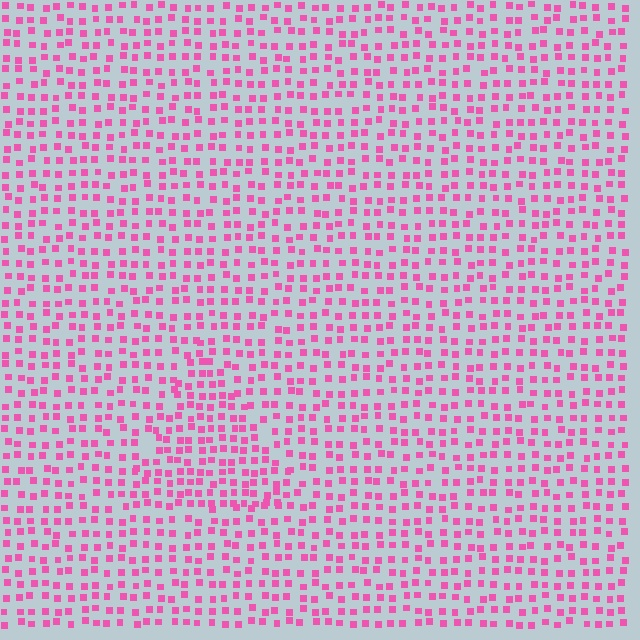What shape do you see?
I see a triangle.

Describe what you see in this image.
The image contains small pink elements arranged at two different densities. A triangle-shaped region is visible where the elements are more densely packed than the surrounding area.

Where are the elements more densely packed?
The elements are more densely packed inside the triangle boundary.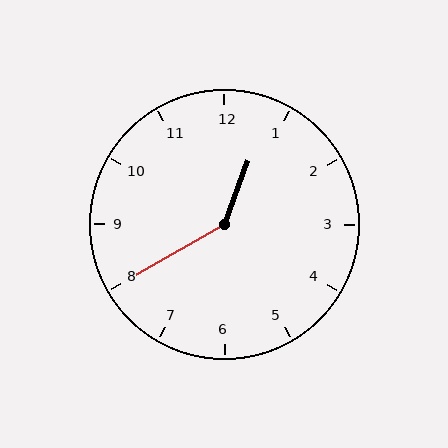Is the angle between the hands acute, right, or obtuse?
It is obtuse.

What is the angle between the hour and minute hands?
Approximately 140 degrees.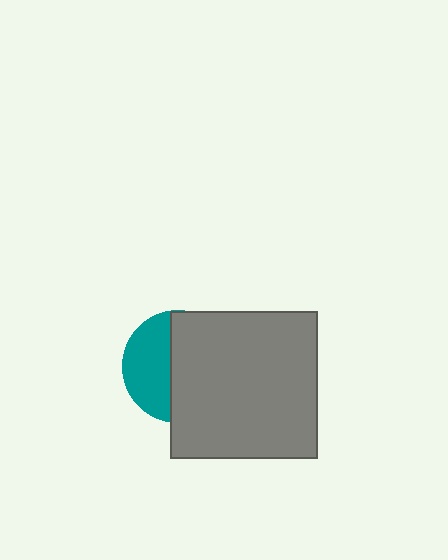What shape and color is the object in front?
The object in front is a gray square.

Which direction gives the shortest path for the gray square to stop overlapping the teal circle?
Moving right gives the shortest separation.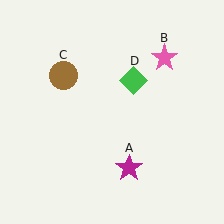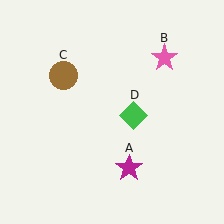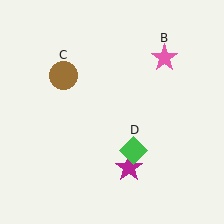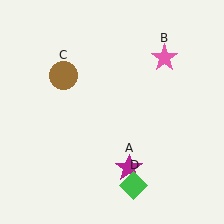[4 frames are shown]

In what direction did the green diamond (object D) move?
The green diamond (object D) moved down.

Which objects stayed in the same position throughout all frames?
Magenta star (object A) and pink star (object B) and brown circle (object C) remained stationary.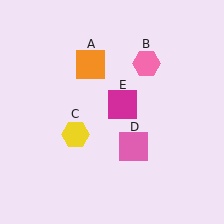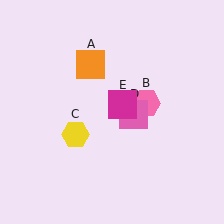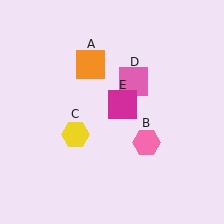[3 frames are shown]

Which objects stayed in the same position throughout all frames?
Orange square (object A) and yellow hexagon (object C) and magenta square (object E) remained stationary.